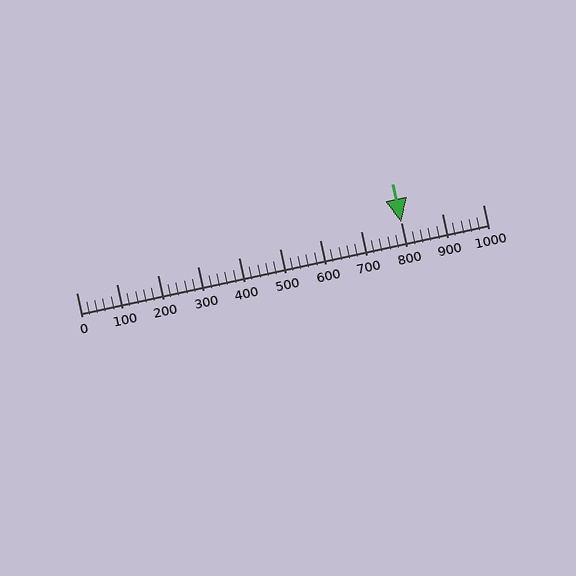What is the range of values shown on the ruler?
The ruler shows values from 0 to 1000.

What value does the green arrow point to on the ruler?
The green arrow points to approximately 798.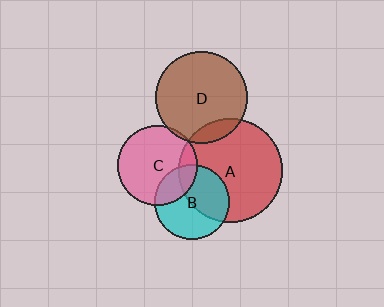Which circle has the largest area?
Circle A (red).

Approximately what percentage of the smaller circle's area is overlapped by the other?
Approximately 15%.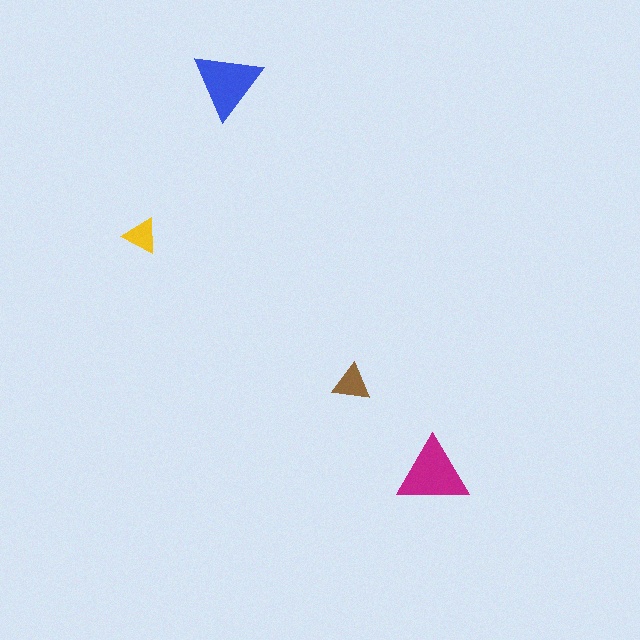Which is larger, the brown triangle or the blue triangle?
The blue one.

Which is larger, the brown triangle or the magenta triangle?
The magenta one.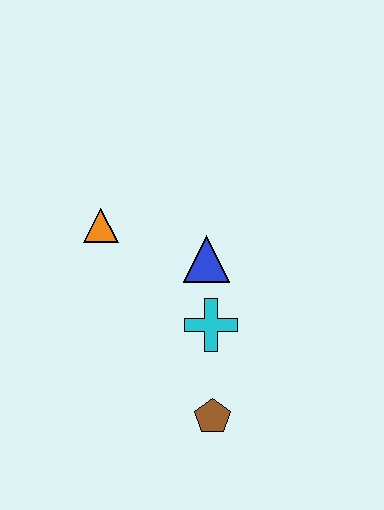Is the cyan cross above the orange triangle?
No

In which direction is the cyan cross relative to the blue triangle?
The cyan cross is below the blue triangle.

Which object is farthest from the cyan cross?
The orange triangle is farthest from the cyan cross.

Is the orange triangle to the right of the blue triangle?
No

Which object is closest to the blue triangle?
The cyan cross is closest to the blue triangle.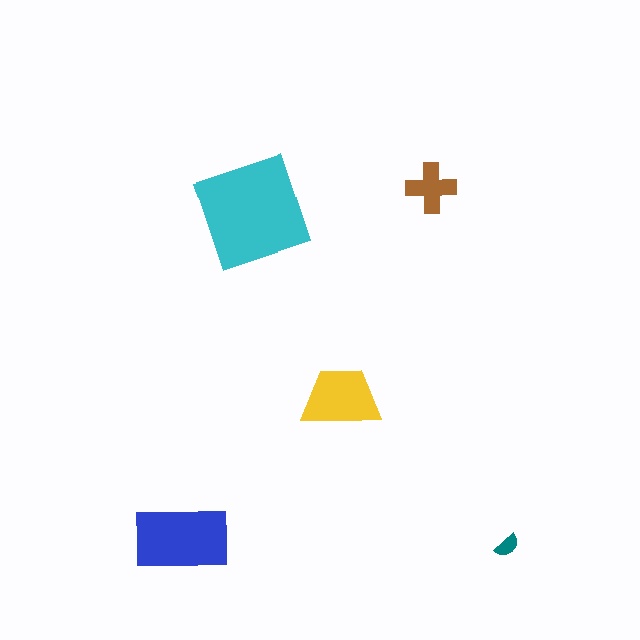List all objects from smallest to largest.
The teal semicircle, the brown cross, the yellow trapezoid, the blue rectangle, the cyan square.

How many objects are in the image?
There are 5 objects in the image.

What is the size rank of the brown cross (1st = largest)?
4th.